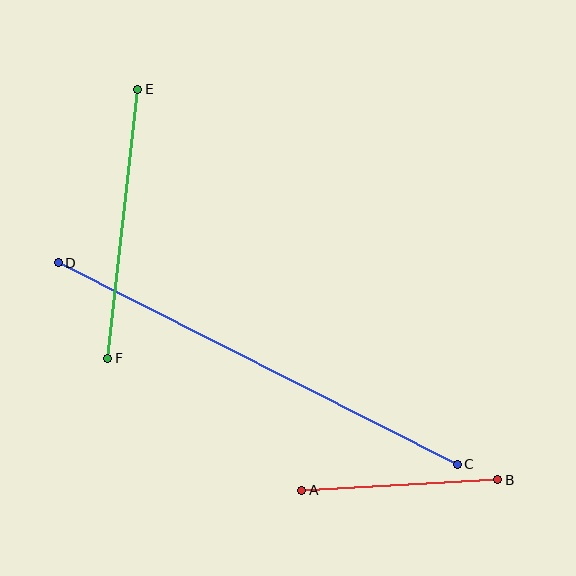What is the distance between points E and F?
The distance is approximately 271 pixels.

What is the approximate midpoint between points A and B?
The midpoint is at approximately (400, 485) pixels.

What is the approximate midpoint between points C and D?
The midpoint is at approximately (258, 364) pixels.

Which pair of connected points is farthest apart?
Points C and D are farthest apart.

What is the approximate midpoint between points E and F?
The midpoint is at approximately (123, 224) pixels.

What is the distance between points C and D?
The distance is approximately 447 pixels.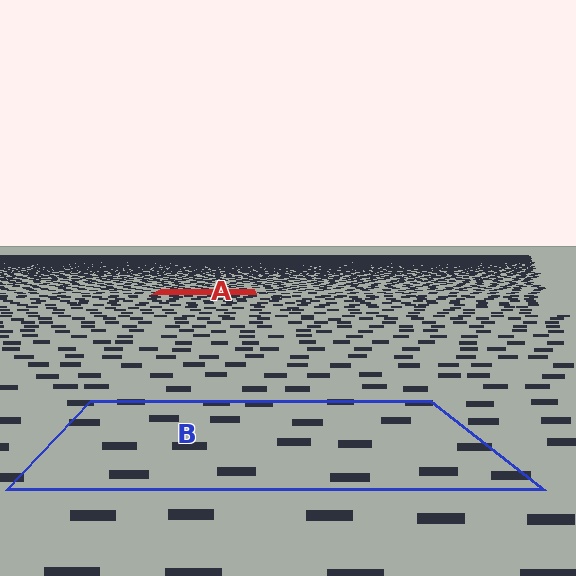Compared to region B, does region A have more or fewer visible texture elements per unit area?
Region A has more texture elements per unit area — they are packed more densely because it is farther away.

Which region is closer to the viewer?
Region B is closer. The texture elements there are larger and more spread out.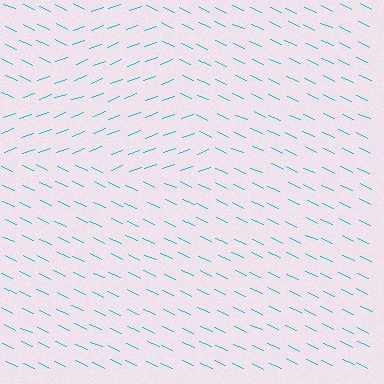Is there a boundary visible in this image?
Yes, there is a texture boundary formed by a change in line orientation.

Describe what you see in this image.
The image is filled with small cyan line segments. A triangle region in the image has lines oriented differently from the surrounding lines, creating a visible texture boundary.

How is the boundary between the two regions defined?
The boundary is defined purely by a change in line orientation (approximately 45 degrees difference). All lines are the same color and thickness.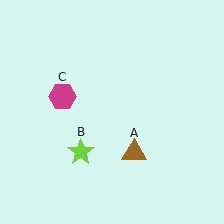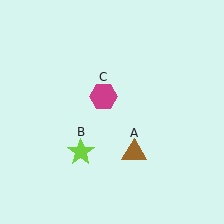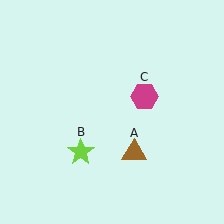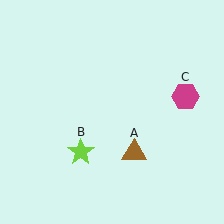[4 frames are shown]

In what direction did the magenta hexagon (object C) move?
The magenta hexagon (object C) moved right.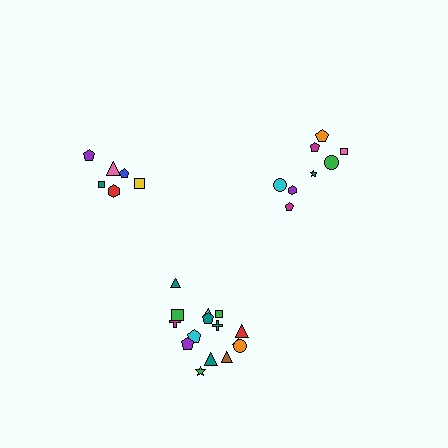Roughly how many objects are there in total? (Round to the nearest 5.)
Roughly 30 objects in total.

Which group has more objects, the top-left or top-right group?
The top-right group.